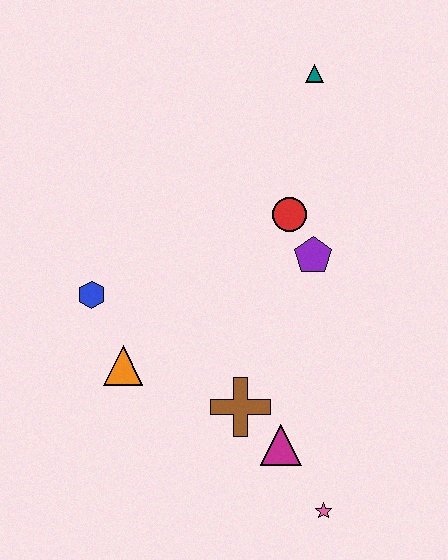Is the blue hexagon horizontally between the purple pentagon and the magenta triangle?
No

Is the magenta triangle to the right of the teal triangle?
No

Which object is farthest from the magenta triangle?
The teal triangle is farthest from the magenta triangle.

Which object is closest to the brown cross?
The magenta triangle is closest to the brown cross.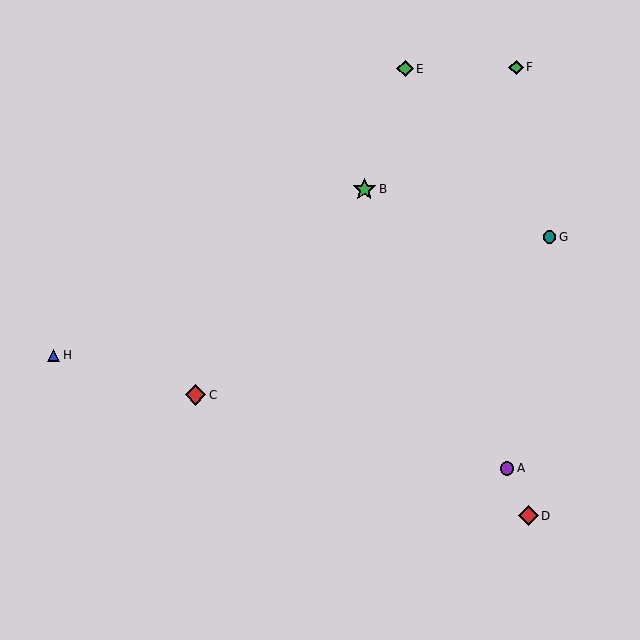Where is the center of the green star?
The center of the green star is at (364, 189).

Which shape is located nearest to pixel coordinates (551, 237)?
The teal circle (labeled G) at (549, 237) is nearest to that location.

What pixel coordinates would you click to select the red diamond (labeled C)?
Click at (195, 395) to select the red diamond C.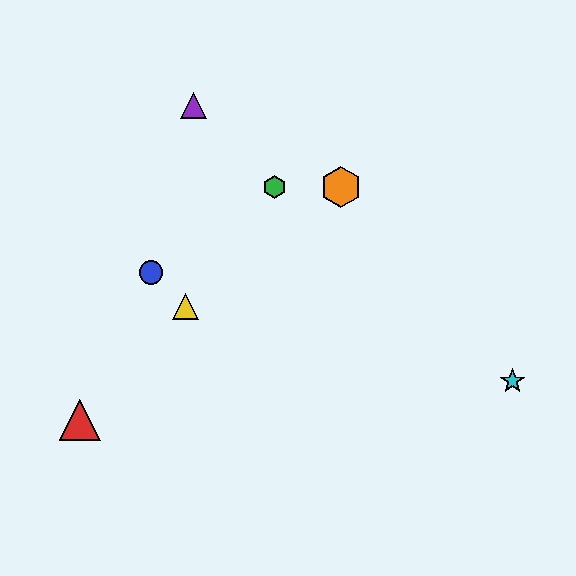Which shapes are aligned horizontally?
The green hexagon, the orange hexagon are aligned horizontally.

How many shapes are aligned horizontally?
2 shapes (the green hexagon, the orange hexagon) are aligned horizontally.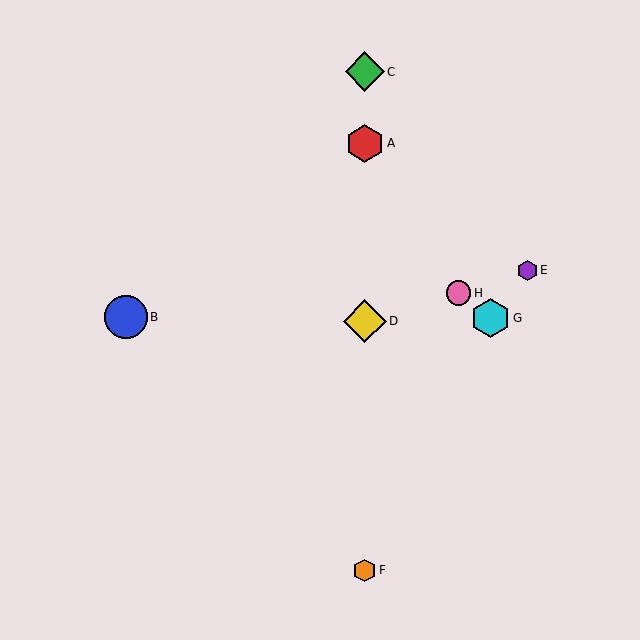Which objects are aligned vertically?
Objects A, C, D, F are aligned vertically.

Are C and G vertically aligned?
No, C is at x≈365 and G is at x≈490.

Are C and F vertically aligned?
Yes, both are at x≈365.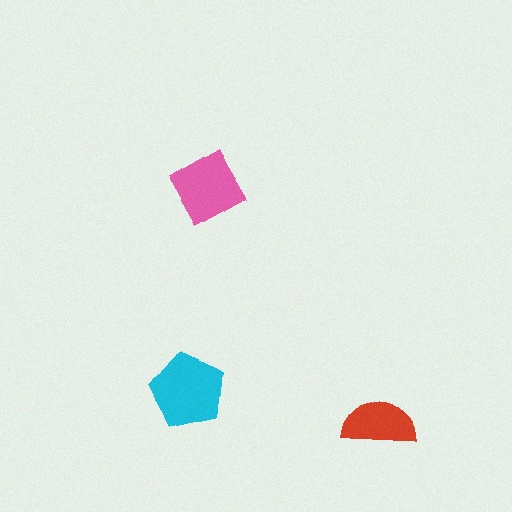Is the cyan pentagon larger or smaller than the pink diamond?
Larger.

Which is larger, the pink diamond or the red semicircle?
The pink diamond.